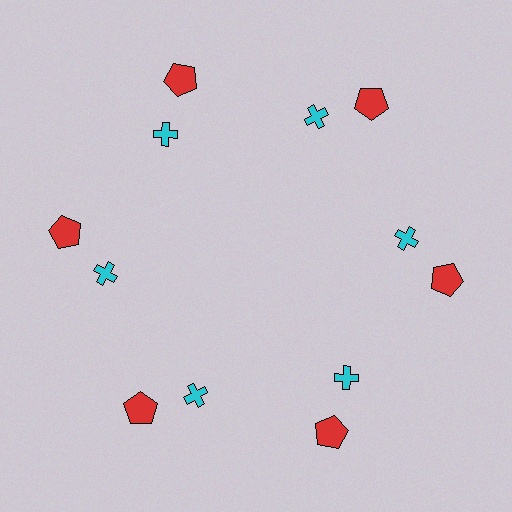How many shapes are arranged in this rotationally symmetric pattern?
There are 12 shapes, arranged in 6 groups of 2.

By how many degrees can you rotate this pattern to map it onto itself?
The pattern maps onto itself every 60 degrees of rotation.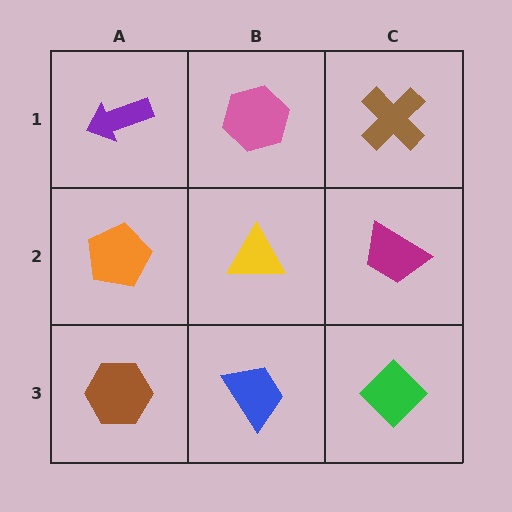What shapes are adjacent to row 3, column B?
A yellow triangle (row 2, column B), a brown hexagon (row 3, column A), a green diamond (row 3, column C).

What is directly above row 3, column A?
An orange pentagon.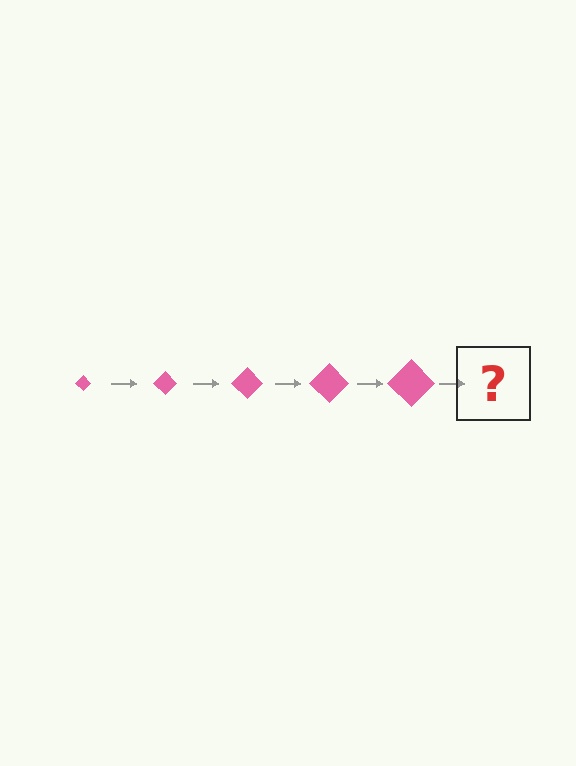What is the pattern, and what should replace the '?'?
The pattern is that the diamond gets progressively larger each step. The '?' should be a pink diamond, larger than the previous one.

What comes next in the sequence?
The next element should be a pink diamond, larger than the previous one.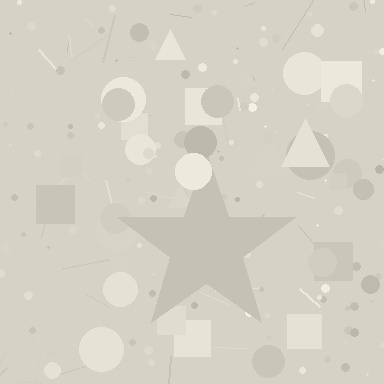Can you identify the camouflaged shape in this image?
The camouflaged shape is a star.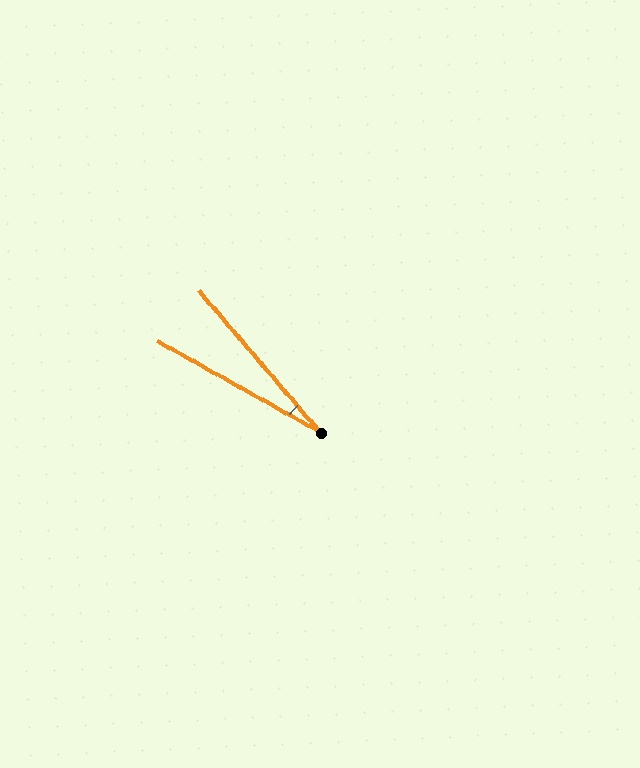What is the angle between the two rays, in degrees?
Approximately 20 degrees.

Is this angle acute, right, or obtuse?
It is acute.